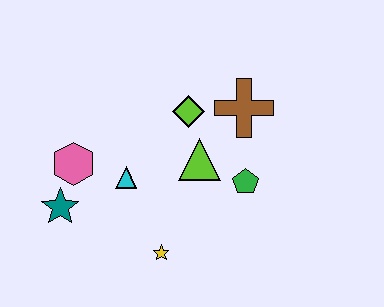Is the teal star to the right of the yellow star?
No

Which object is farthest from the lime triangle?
The teal star is farthest from the lime triangle.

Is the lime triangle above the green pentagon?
Yes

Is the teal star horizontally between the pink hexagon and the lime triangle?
No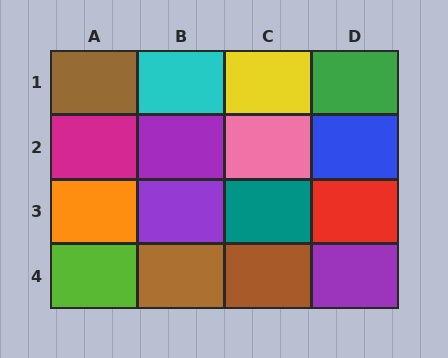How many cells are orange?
1 cell is orange.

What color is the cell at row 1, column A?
Brown.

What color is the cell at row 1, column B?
Cyan.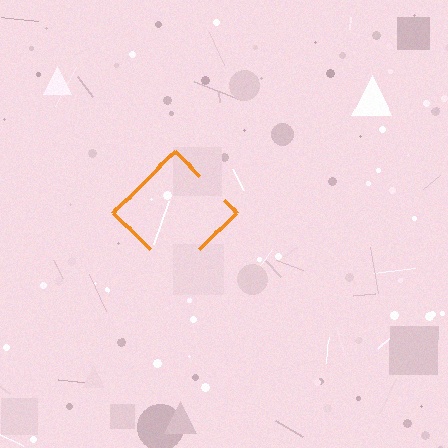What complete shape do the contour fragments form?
The contour fragments form a diamond.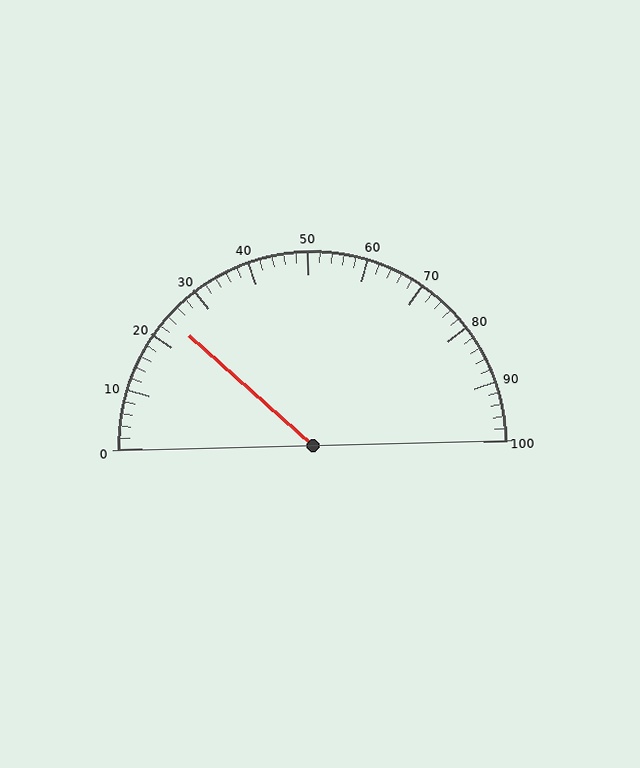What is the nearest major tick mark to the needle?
The nearest major tick mark is 20.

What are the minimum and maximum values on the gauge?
The gauge ranges from 0 to 100.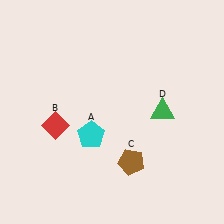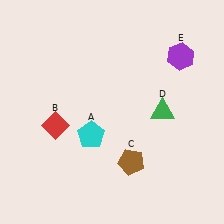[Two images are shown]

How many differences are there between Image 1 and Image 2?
There is 1 difference between the two images.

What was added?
A purple hexagon (E) was added in Image 2.